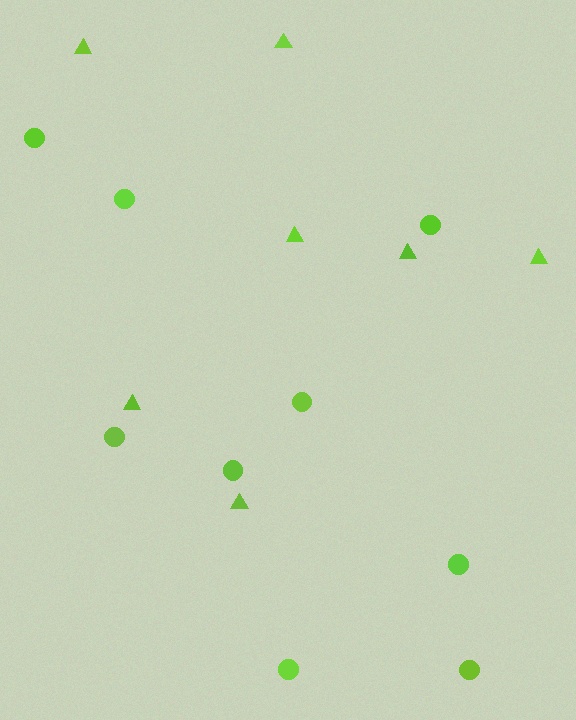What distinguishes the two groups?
There are 2 groups: one group of circles (9) and one group of triangles (7).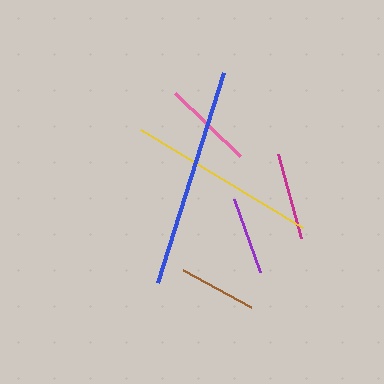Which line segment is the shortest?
The brown line is the shortest at approximately 77 pixels.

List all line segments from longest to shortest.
From longest to shortest: blue, yellow, pink, magenta, purple, brown.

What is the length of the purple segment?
The purple segment is approximately 78 pixels long.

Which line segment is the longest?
The blue line is the longest at approximately 220 pixels.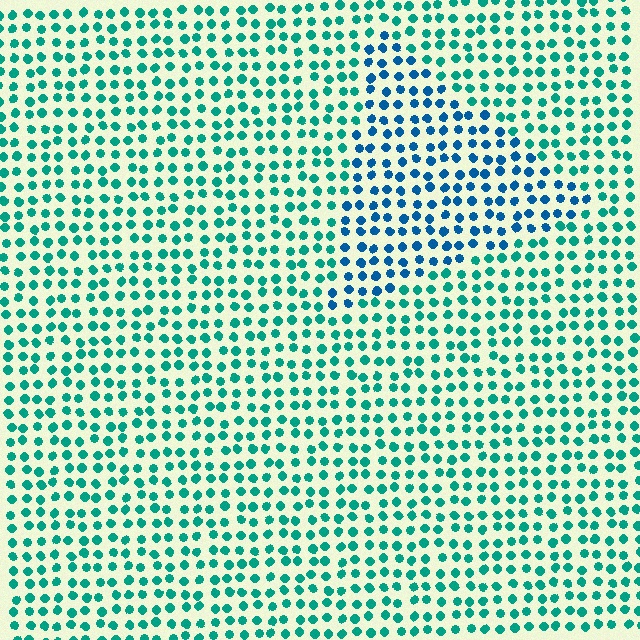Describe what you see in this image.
The image is filled with small teal elements in a uniform arrangement. A triangle-shaped region is visible where the elements are tinted to a slightly different hue, forming a subtle color boundary.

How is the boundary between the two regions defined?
The boundary is defined purely by a slight shift in hue (about 36 degrees). Spacing, size, and orientation are identical on both sides.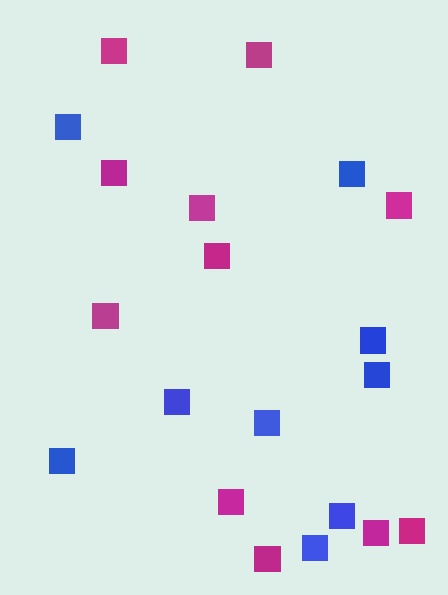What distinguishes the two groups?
There are 2 groups: one group of blue squares (9) and one group of magenta squares (11).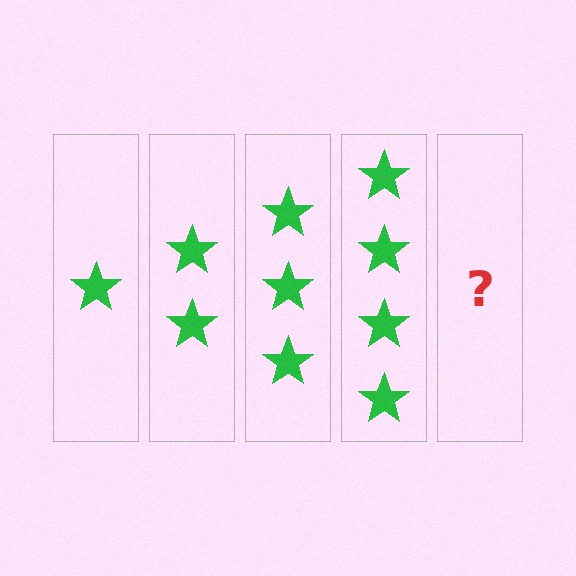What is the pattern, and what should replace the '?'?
The pattern is that each step adds one more star. The '?' should be 5 stars.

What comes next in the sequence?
The next element should be 5 stars.